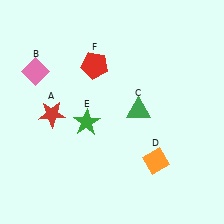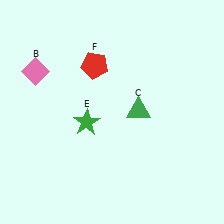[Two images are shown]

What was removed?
The red star (A), the orange diamond (D) were removed in Image 2.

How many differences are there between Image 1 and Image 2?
There are 2 differences between the two images.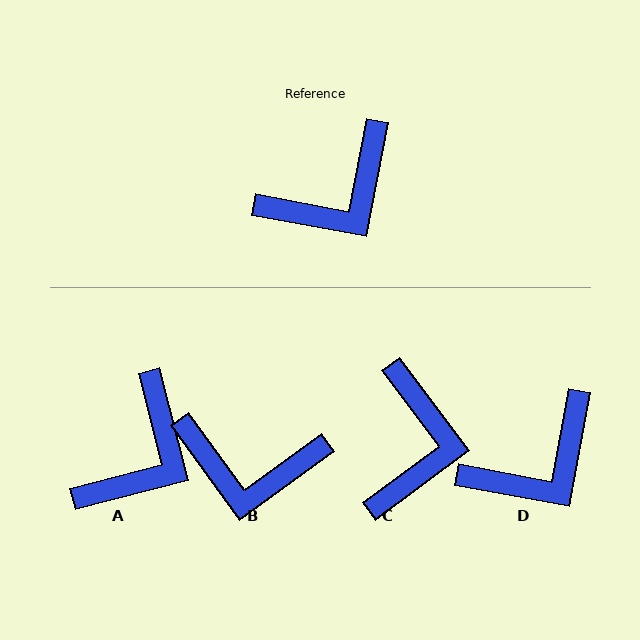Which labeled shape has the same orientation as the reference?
D.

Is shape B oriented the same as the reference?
No, it is off by about 43 degrees.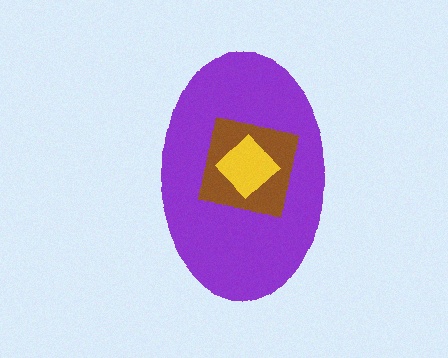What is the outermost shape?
The purple ellipse.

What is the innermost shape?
The yellow diamond.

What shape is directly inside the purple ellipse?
The brown square.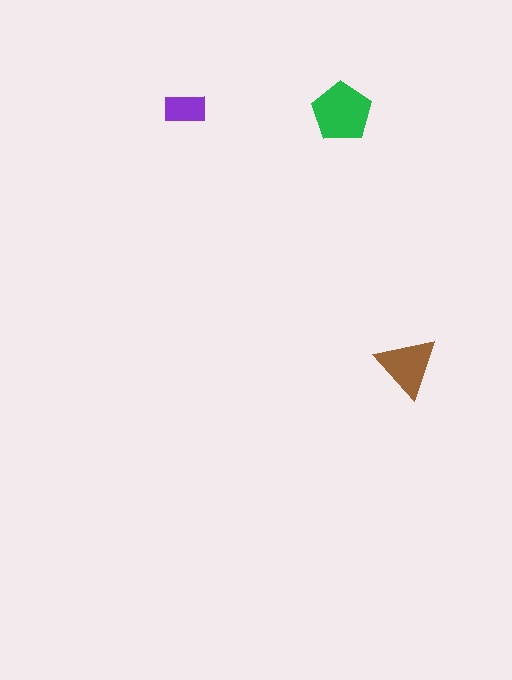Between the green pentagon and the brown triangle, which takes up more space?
The green pentagon.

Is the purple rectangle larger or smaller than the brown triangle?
Smaller.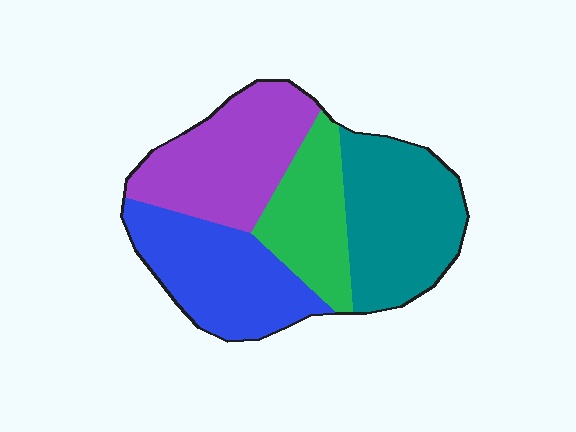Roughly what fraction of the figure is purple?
Purple covers about 25% of the figure.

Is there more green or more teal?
Teal.